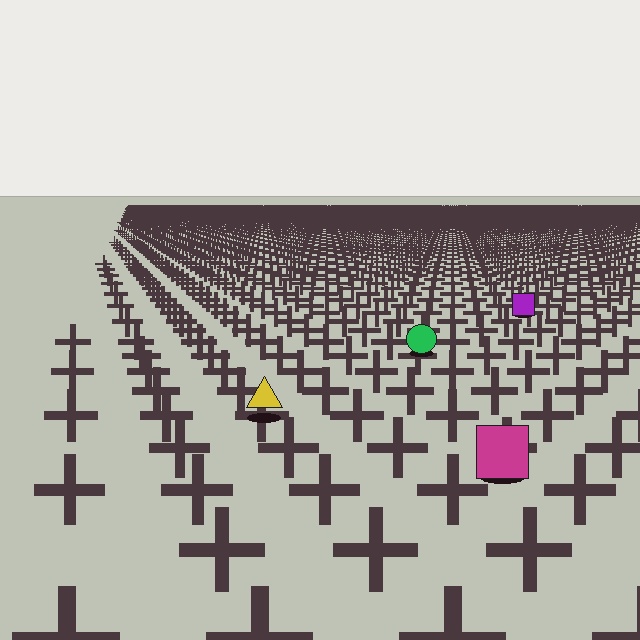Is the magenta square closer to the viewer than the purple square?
Yes. The magenta square is closer — you can tell from the texture gradient: the ground texture is coarser near it.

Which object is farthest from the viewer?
The purple square is farthest from the viewer. It appears smaller and the ground texture around it is denser.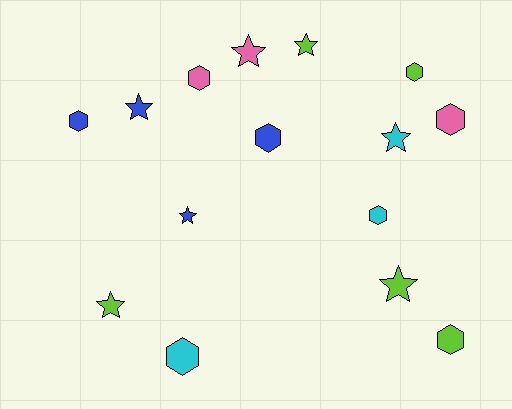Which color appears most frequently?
Lime, with 5 objects.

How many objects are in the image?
There are 15 objects.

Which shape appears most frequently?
Hexagon, with 8 objects.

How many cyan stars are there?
There is 1 cyan star.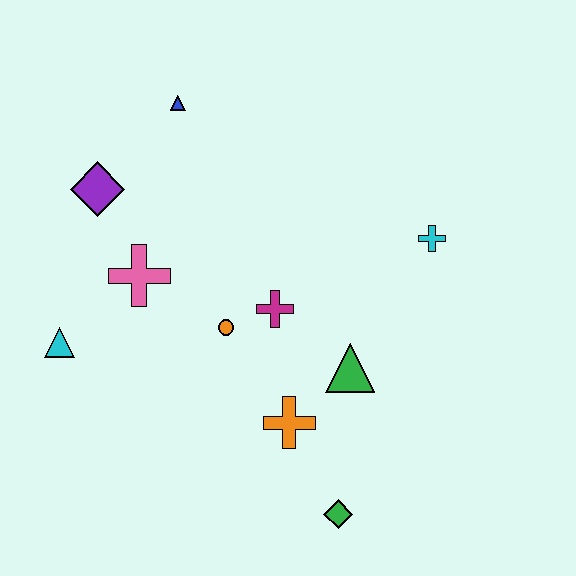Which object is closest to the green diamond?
The orange cross is closest to the green diamond.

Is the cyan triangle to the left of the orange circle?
Yes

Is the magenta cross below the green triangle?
No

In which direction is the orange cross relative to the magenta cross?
The orange cross is below the magenta cross.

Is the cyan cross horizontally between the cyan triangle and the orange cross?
No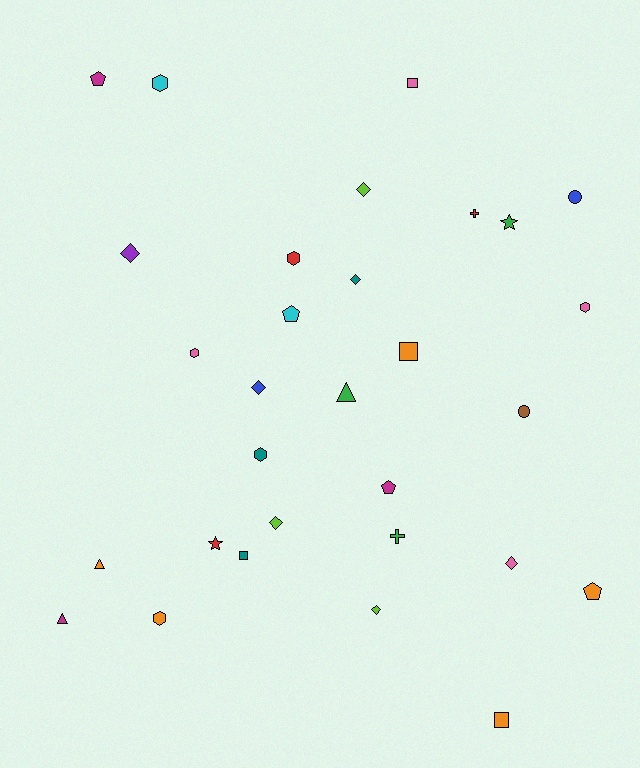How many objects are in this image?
There are 30 objects.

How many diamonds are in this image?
There are 7 diamonds.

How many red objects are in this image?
There are 3 red objects.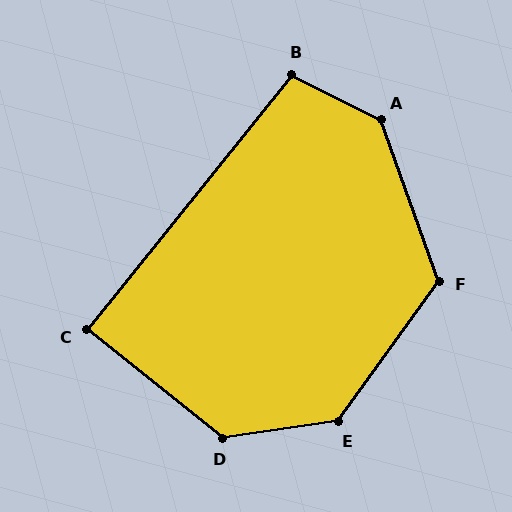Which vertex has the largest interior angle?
A, at approximately 137 degrees.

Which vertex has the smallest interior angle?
C, at approximately 90 degrees.